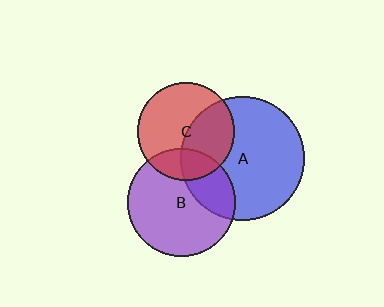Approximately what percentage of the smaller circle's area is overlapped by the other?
Approximately 20%.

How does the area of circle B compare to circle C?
Approximately 1.2 times.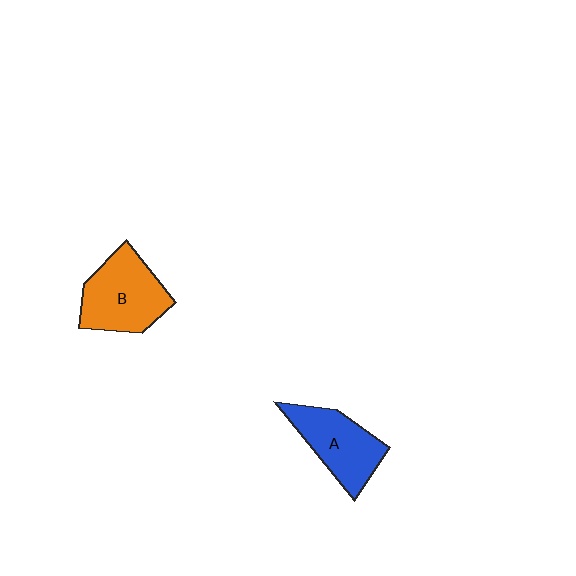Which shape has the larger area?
Shape B (orange).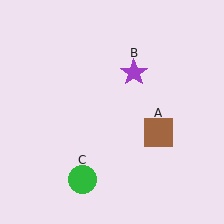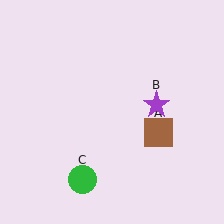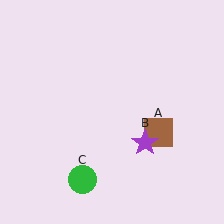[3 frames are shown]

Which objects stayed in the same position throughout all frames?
Brown square (object A) and green circle (object C) remained stationary.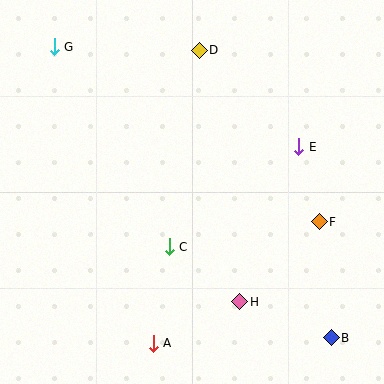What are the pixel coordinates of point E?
Point E is at (299, 147).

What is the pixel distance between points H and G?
The distance between H and G is 315 pixels.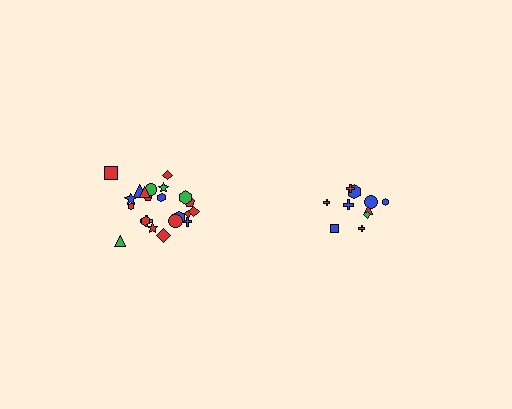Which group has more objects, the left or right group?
The left group.